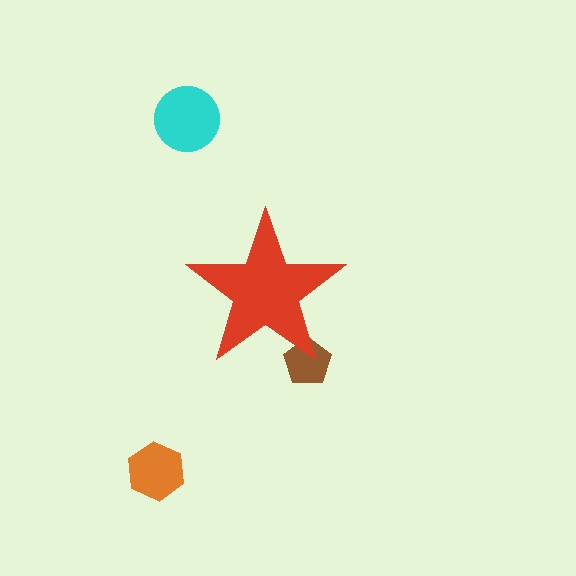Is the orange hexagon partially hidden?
No, the orange hexagon is fully visible.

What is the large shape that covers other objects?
A red star.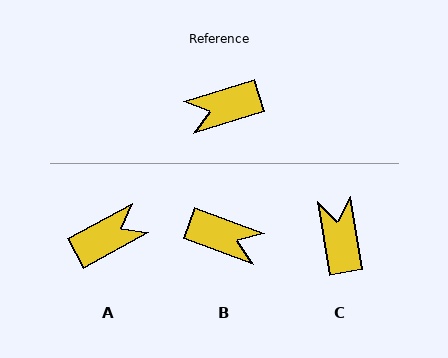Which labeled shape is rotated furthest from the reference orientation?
A, about 169 degrees away.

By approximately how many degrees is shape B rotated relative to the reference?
Approximately 142 degrees counter-clockwise.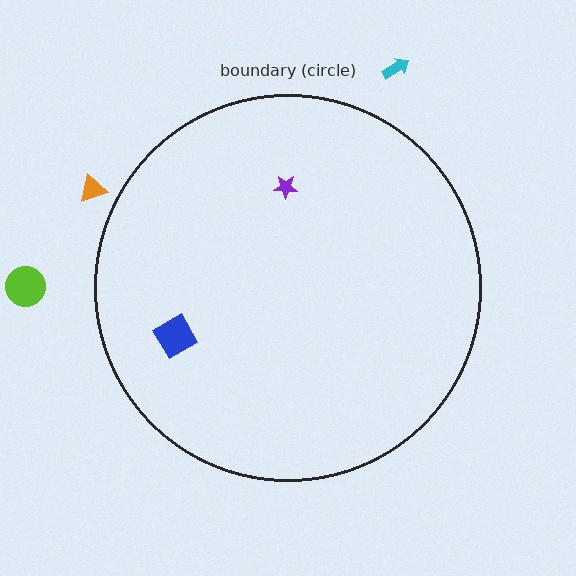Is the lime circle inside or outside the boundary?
Outside.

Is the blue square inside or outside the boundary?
Inside.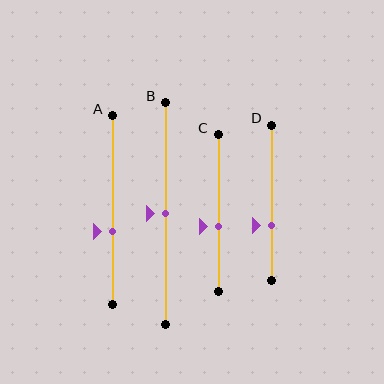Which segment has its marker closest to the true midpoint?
Segment B has its marker closest to the true midpoint.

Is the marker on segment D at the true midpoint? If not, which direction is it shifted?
No, the marker on segment D is shifted downward by about 14% of the segment length.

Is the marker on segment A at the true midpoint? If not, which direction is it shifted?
No, the marker on segment A is shifted downward by about 11% of the segment length.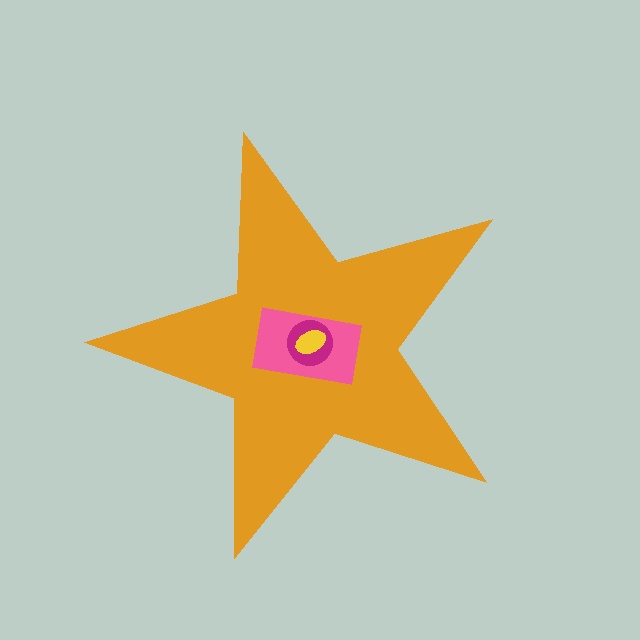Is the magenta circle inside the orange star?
Yes.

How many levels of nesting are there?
4.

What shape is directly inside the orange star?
The pink rectangle.